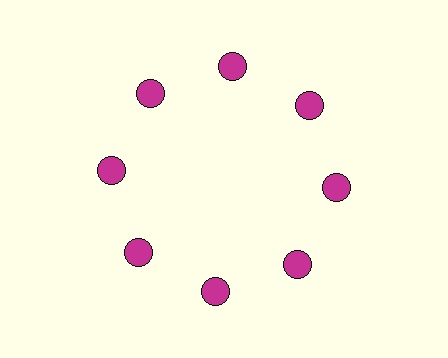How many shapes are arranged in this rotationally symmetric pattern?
There are 8 shapes, arranged in 8 groups of 1.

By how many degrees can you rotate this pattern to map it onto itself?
The pattern maps onto itself every 45 degrees of rotation.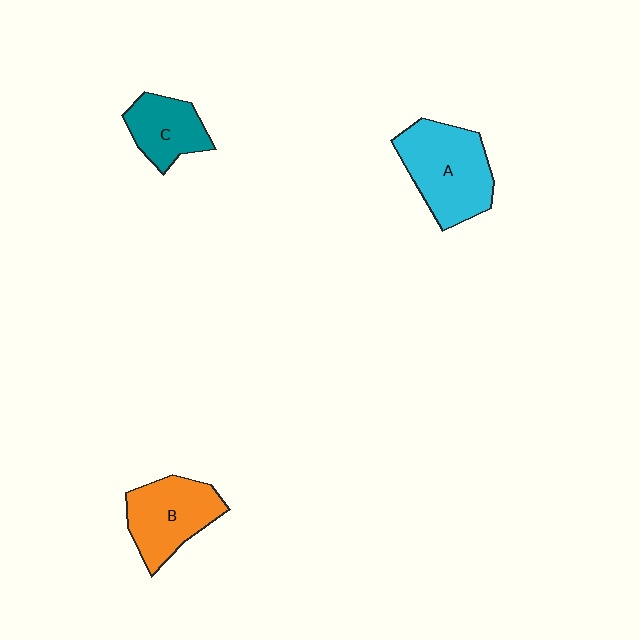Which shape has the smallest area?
Shape C (teal).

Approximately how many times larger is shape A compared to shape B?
Approximately 1.2 times.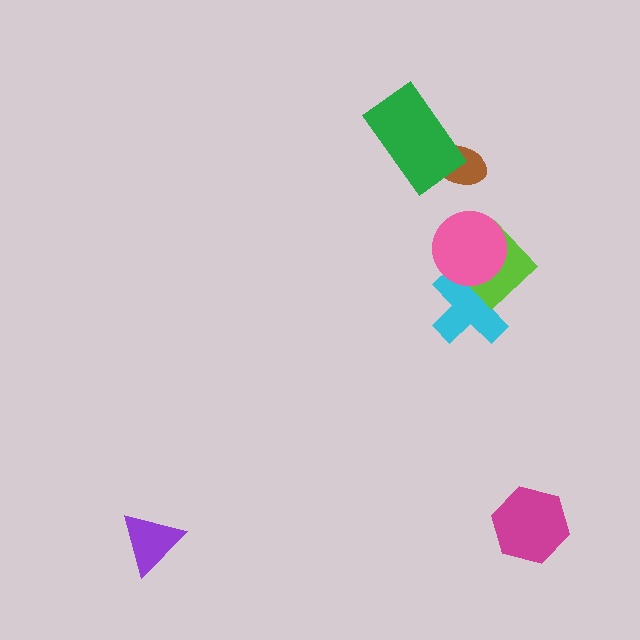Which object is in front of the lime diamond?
The pink circle is in front of the lime diamond.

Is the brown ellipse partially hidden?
Yes, it is partially covered by another shape.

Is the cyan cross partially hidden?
Yes, it is partially covered by another shape.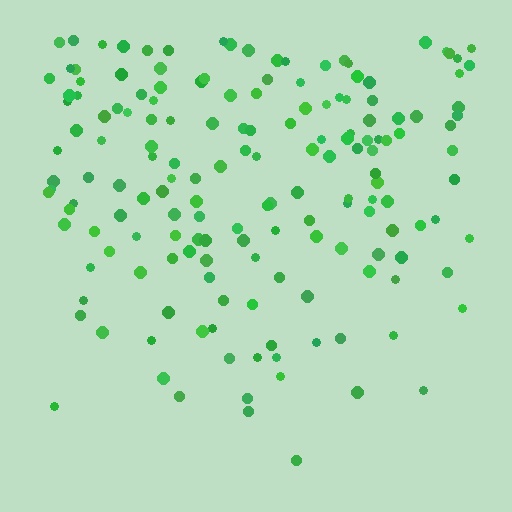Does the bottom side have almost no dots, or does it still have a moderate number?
Still a moderate number, just noticeably fewer than the top.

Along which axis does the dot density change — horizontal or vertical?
Vertical.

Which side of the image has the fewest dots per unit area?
The bottom.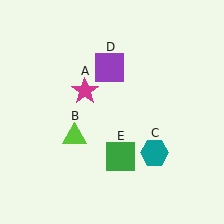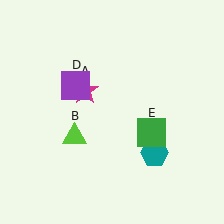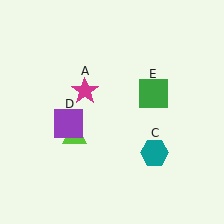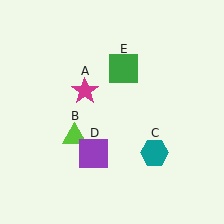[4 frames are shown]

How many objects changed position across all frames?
2 objects changed position: purple square (object D), green square (object E).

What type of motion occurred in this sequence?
The purple square (object D), green square (object E) rotated counterclockwise around the center of the scene.